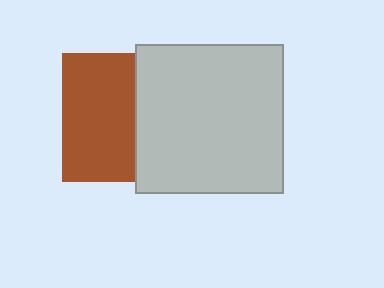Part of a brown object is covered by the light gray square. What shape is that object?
It is a square.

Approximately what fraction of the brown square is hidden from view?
Roughly 43% of the brown square is hidden behind the light gray square.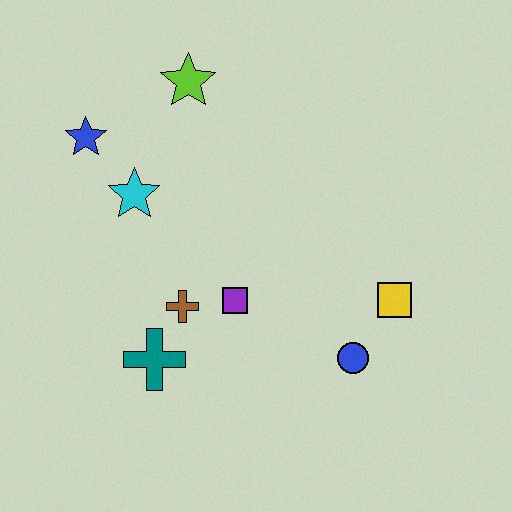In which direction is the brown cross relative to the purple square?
The brown cross is to the left of the purple square.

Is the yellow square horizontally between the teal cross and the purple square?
No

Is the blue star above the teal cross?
Yes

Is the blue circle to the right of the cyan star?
Yes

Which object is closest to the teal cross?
The brown cross is closest to the teal cross.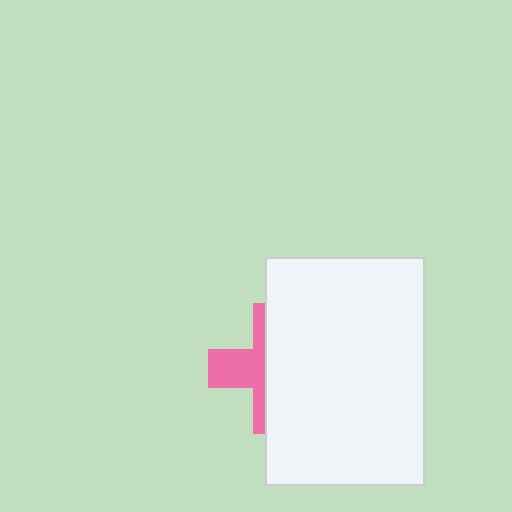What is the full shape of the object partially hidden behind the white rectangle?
The partially hidden object is a pink cross.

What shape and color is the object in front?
The object in front is a white rectangle.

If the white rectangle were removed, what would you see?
You would see the complete pink cross.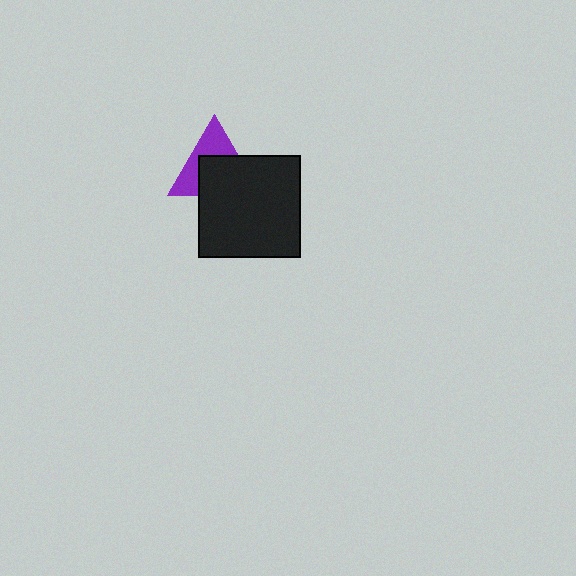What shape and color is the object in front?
The object in front is a black square.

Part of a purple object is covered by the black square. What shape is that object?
It is a triangle.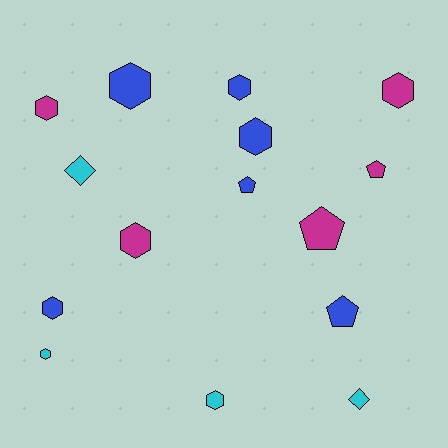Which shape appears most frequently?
Hexagon, with 9 objects.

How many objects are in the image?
There are 15 objects.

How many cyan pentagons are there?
There are no cyan pentagons.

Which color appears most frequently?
Blue, with 6 objects.